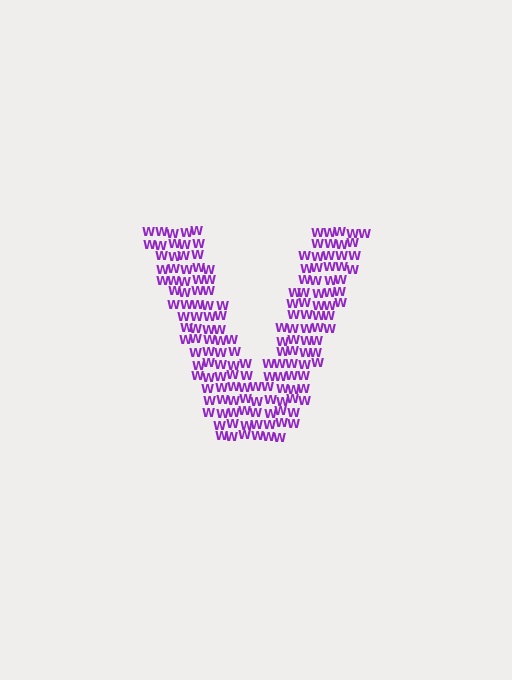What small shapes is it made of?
It is made of small letter W's.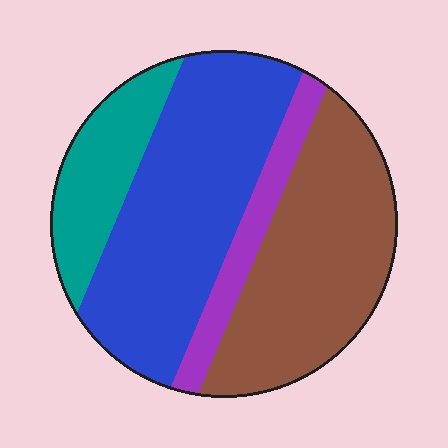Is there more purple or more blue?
Blue.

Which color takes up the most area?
Blue, at roughly 40%.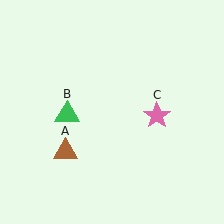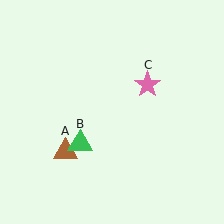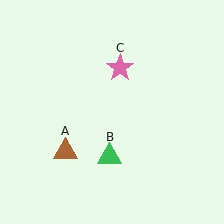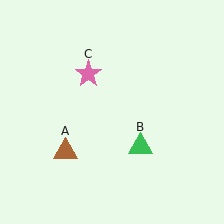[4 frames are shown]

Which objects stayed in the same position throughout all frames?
Brown triangle (object A) remained stationary.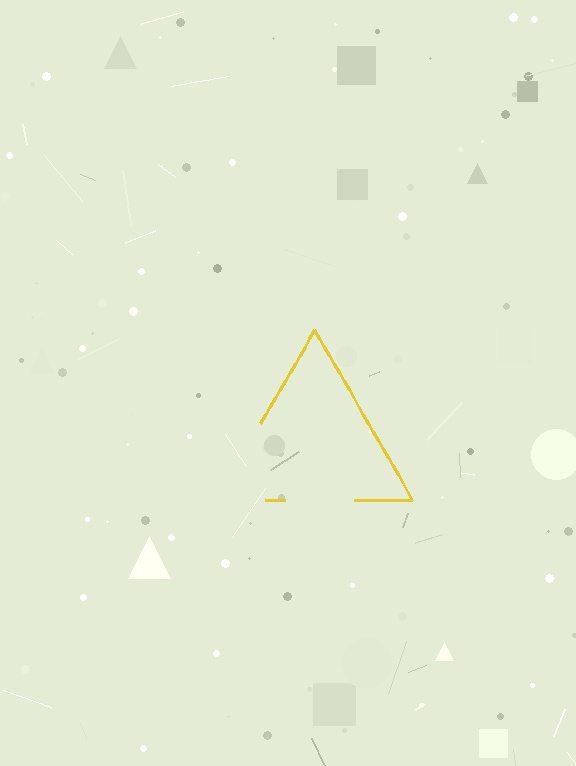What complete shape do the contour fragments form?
The contour fragments form a triangle.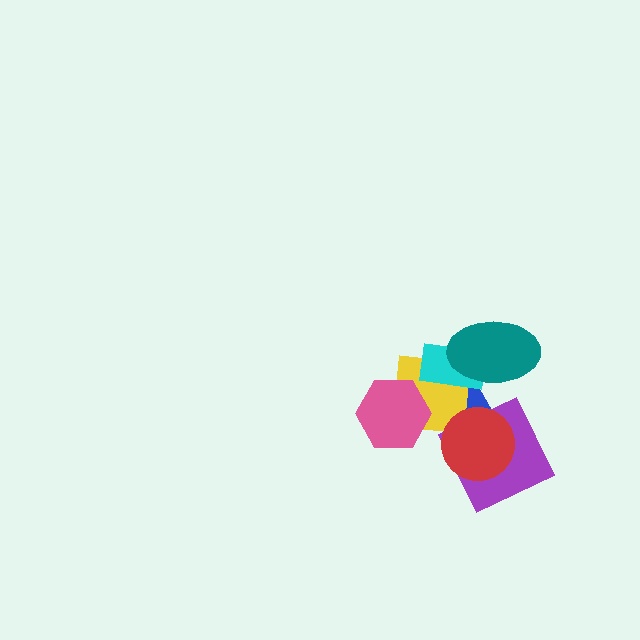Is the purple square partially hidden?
Yes, it is partially covered by another shape.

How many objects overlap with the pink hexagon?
1 object overlaps with the pink hexagon.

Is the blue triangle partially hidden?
Yes, it is partially covered by another shape.